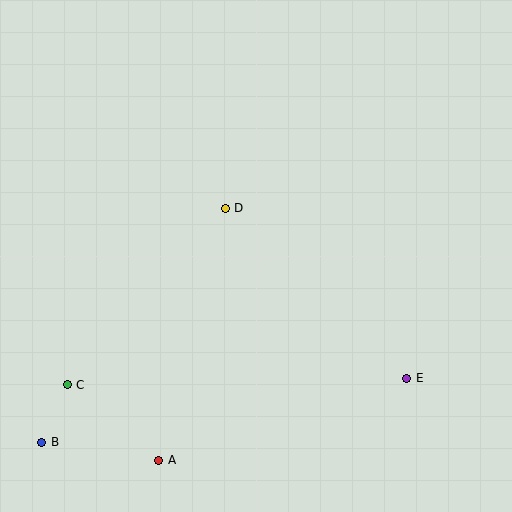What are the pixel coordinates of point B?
Point B is at (42, 442).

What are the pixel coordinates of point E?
Point E is at (407, 378).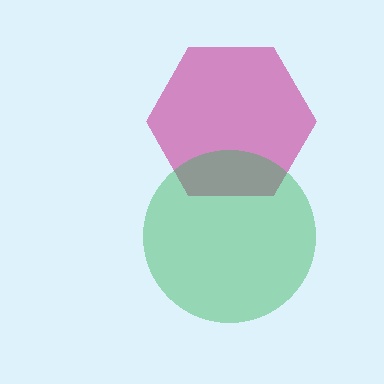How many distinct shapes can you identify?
There are 2 distinct shapes: a magenta hexagon, a green circle.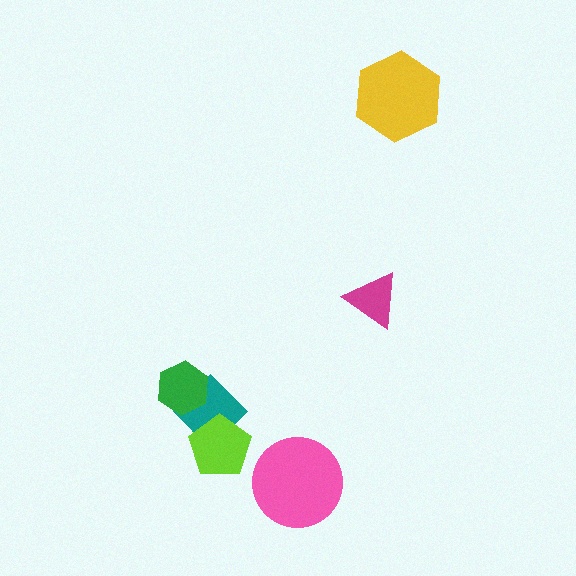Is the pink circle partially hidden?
No, no other shape covers it.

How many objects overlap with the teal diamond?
2 objects overlap with the teal diamond.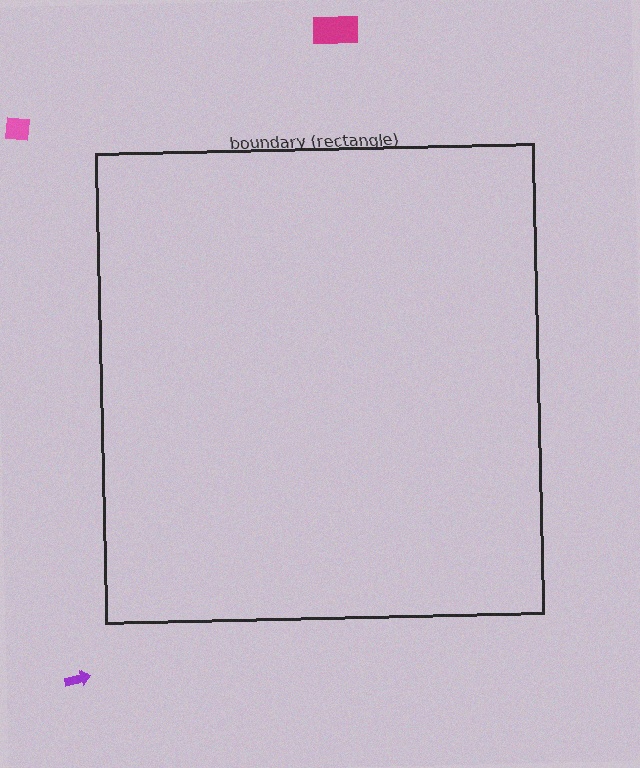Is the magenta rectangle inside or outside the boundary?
Outside.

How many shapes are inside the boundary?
0 inside, 3 outside.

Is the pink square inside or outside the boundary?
Outside.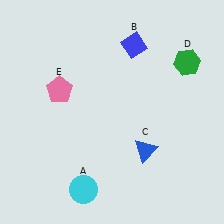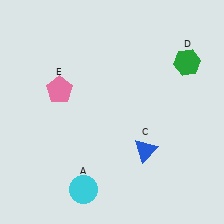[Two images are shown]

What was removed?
The blue diamond (B) was removed in Image 2.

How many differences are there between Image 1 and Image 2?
There is 1 difference between the two images.